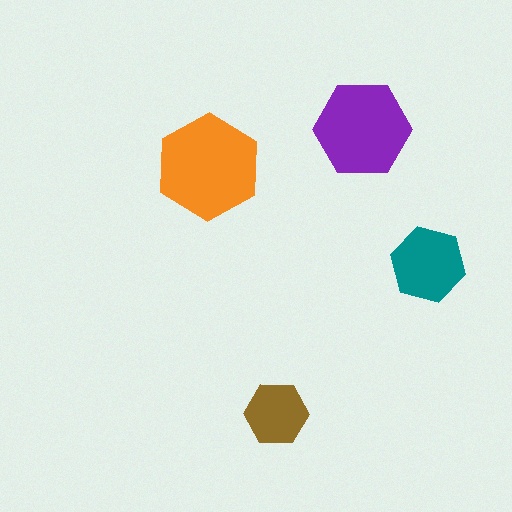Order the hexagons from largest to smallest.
the orange one, the purple one, the teal one, the brown one.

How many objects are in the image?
There are 4 objects in the image.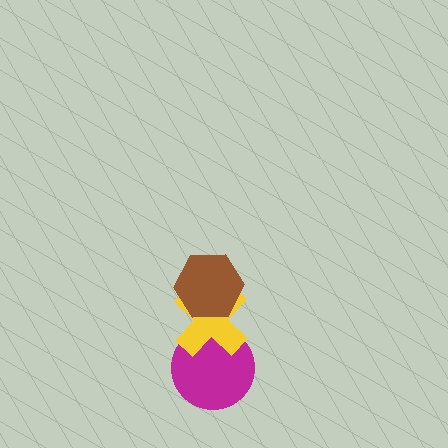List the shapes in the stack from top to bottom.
From top to bottom: the brown hexagon, the yellow cross, the magenta circle.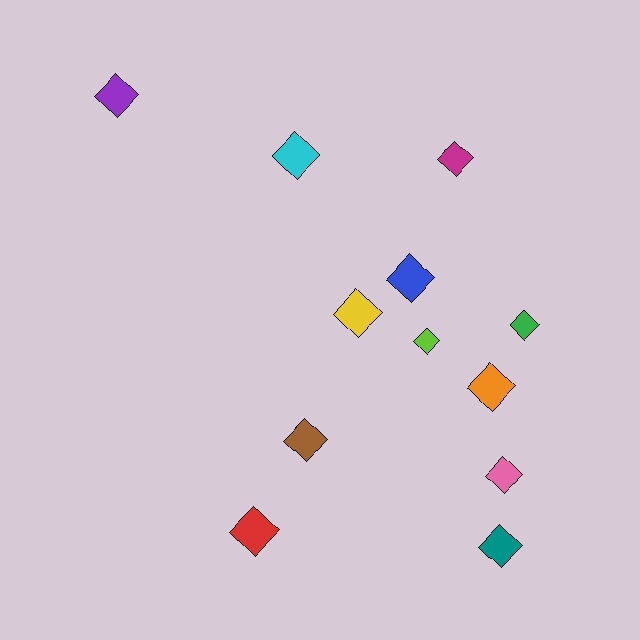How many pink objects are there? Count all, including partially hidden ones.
There is 1 pink object.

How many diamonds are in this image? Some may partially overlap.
There are 12 diamonds.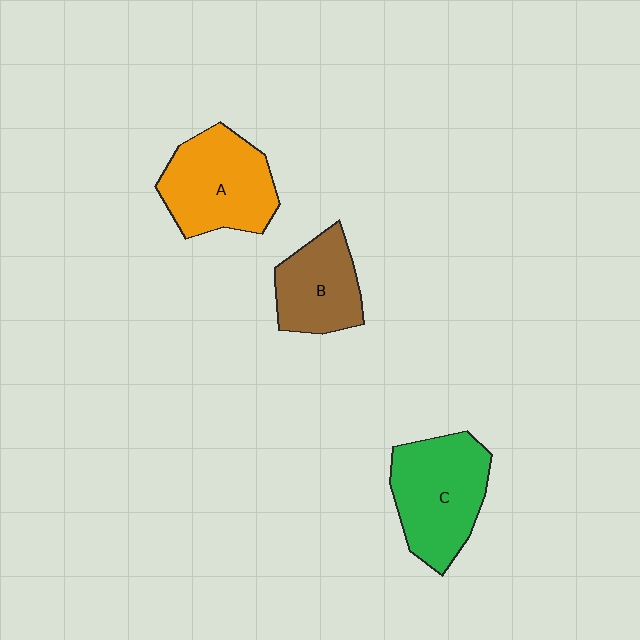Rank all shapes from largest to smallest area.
From largest to smallest: C (green), A (orange), B (brown).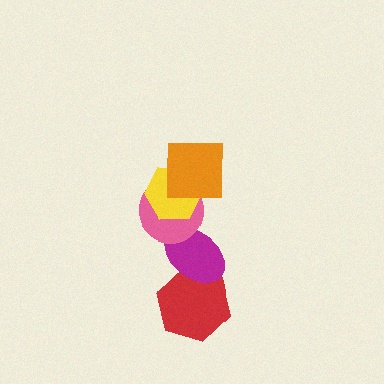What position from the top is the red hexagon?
The red hexagon is 5th from the top.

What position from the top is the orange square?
The orange square is 1st from the top.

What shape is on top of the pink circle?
The yellow hexagon is on top of the pink circle.